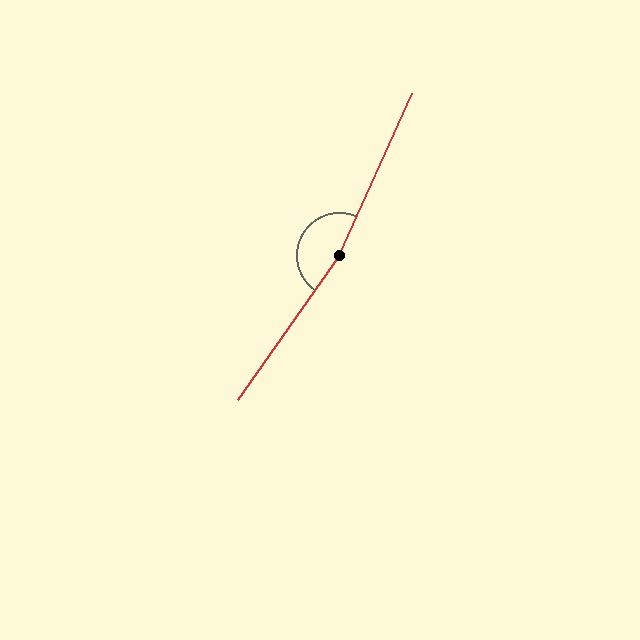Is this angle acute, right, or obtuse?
It is obtuse.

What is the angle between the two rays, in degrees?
Approximately 169 degrees.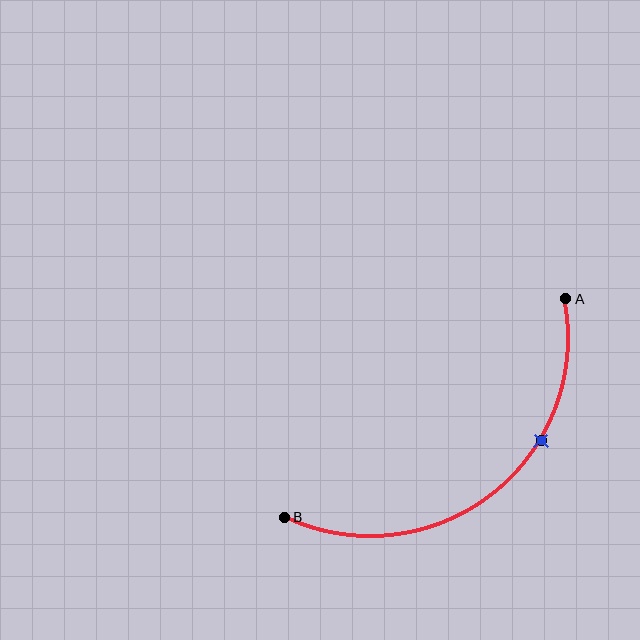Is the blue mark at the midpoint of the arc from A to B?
No. The blue mark lies on the arc but is closer to endpoint A. The arc midpoint would be at the point on the curve equidistant along the arc from both A and B.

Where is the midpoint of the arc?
The arc midpoint is the point on the curve farthest from the straight line joining A and B. It sits below and to the right of that line.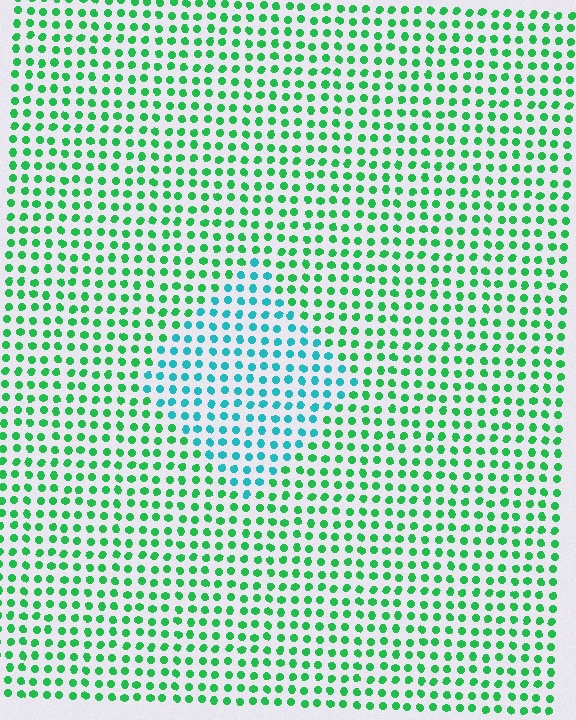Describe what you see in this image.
The image is filled with small green elements in a uniform arrangement. A diamond-shaped region is visible where the elements are tinted to a slightly different hue, forming a subtle color boundary.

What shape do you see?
I see a diamond.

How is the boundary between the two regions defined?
The boundary is defined purely by a slight shift in hue (about 45 degrees). Spacing, size, and orientation are identical on both sides.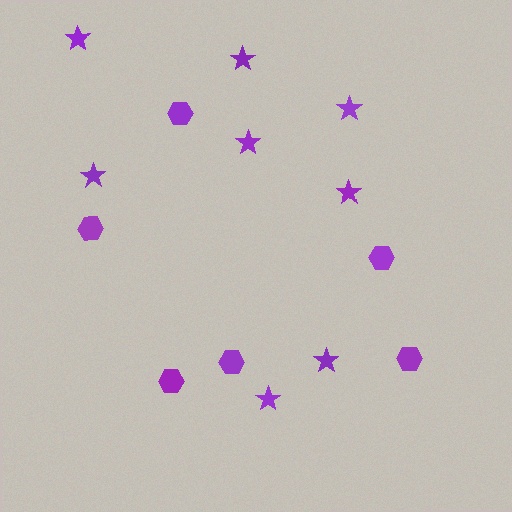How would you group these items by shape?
There are 2 groups: one group of hexagons (6) and one group of stars (8).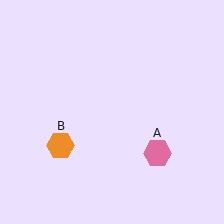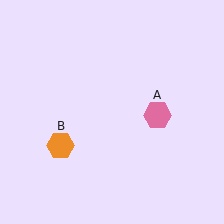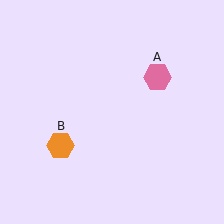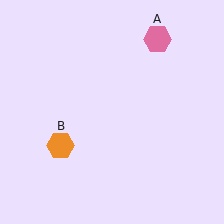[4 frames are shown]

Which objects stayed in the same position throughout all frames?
Orange hexagon (object B) remained stationary.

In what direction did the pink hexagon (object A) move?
The pink hexagon (object A) moved up.